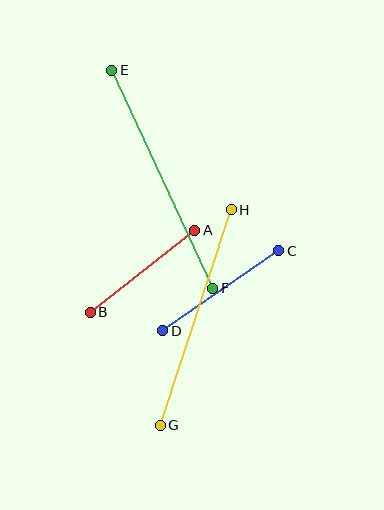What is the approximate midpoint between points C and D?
The midpoint is at approximately (221, 291) pixels.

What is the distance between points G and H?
The distance is approximately 227 pixels.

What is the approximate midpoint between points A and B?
The midpoint is at approximately (142, 271) pixels.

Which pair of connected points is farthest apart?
Points E and F are farthest apart.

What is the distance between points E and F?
The distance is approximately 241 pixels.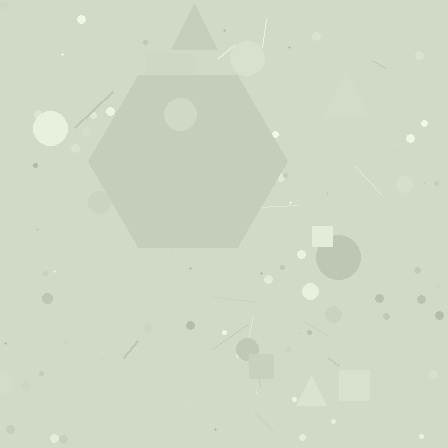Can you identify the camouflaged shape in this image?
The camouflaged shape is a hexagon.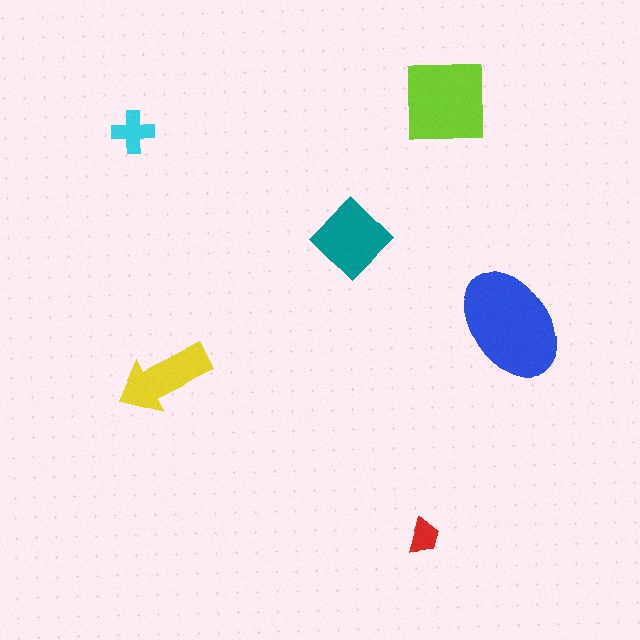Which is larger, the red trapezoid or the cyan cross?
The cyan cross.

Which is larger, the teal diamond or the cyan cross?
The teal diamond.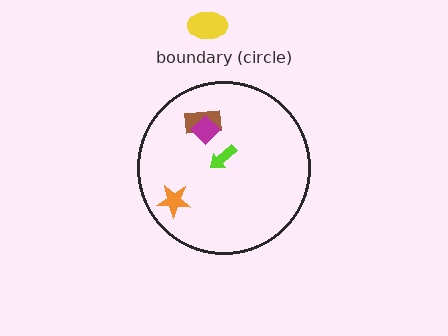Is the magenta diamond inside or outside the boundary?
Inside.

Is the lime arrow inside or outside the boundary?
Inside.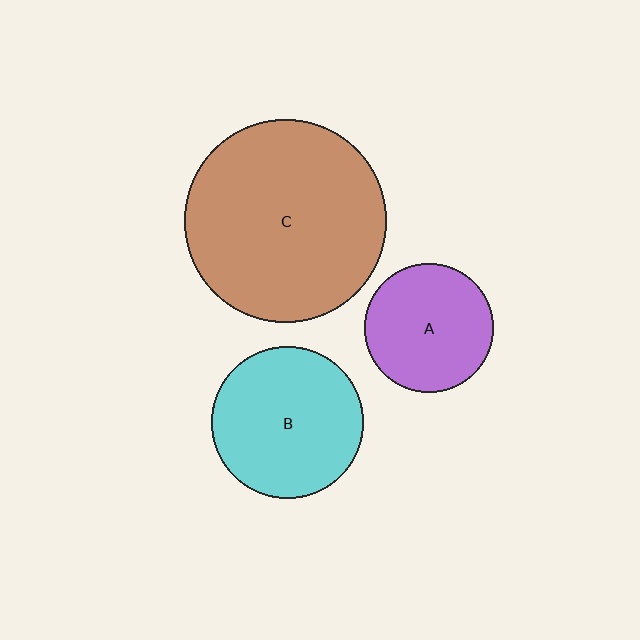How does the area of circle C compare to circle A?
Approximately 2.5 times.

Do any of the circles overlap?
No, none of the circles overlap.